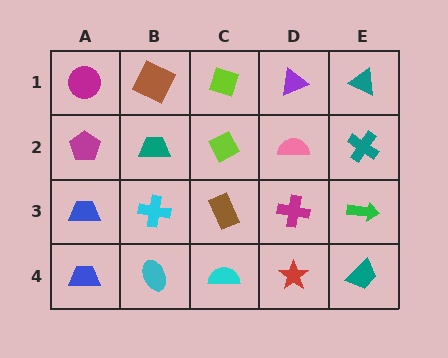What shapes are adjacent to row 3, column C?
A lime diamond (row 2, column C), a cyan semicircle (row 4, column C), a cyan cross (row 3, column B), a magenta cross (row 3, column D).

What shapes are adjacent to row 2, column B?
A brown square (row 1, column B), a cyan cross (row 3, column B), a magenta pentagon (row 2, column A), a lime diamond (row 2, column C).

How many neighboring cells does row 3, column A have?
3.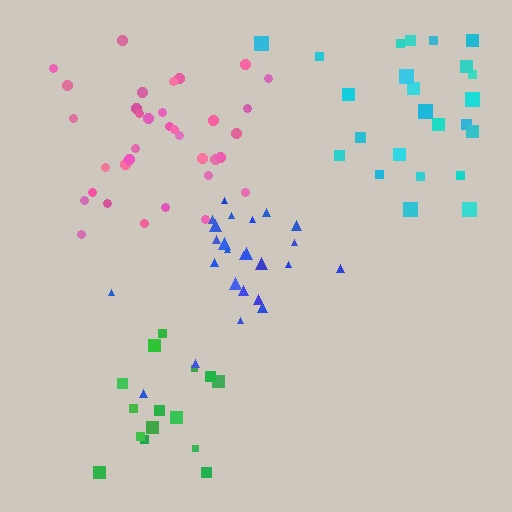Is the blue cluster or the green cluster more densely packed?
Blue.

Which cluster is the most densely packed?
Blue.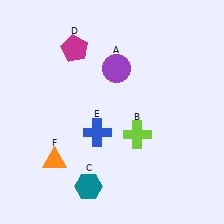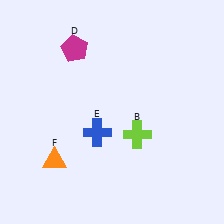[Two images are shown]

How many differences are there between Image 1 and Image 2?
There are 2 differences between the two images.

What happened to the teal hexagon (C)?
The teal hexagon (C) was removed in Image 2. It was in the bottom-left area of Image 1.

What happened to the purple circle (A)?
The purple circle (A) was removed in Image 2. It was in the top-right area of Image 1.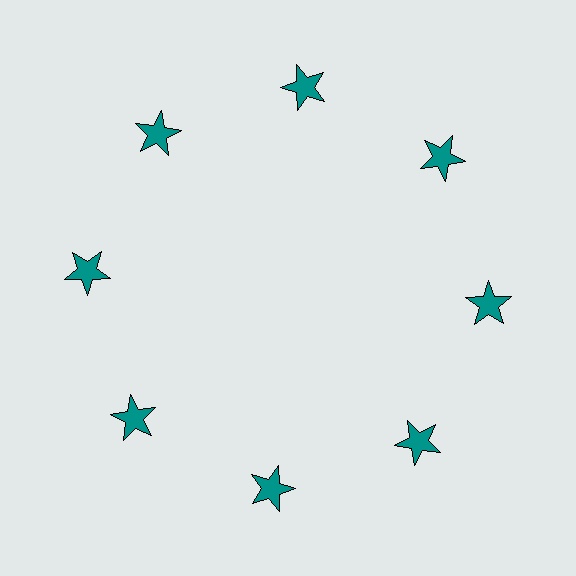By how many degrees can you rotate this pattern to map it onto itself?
The pattern maps onto itself every 45 degrees of rotation.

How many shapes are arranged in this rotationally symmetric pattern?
There are 8 shapes, arranged in 8 groups of 1.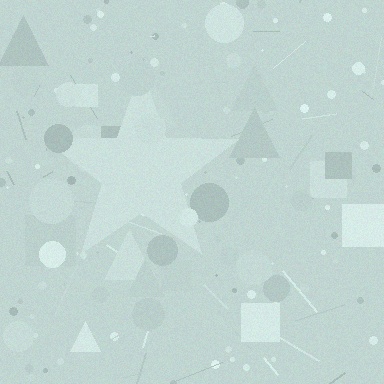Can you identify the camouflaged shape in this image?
The camouflaged shape is a star.